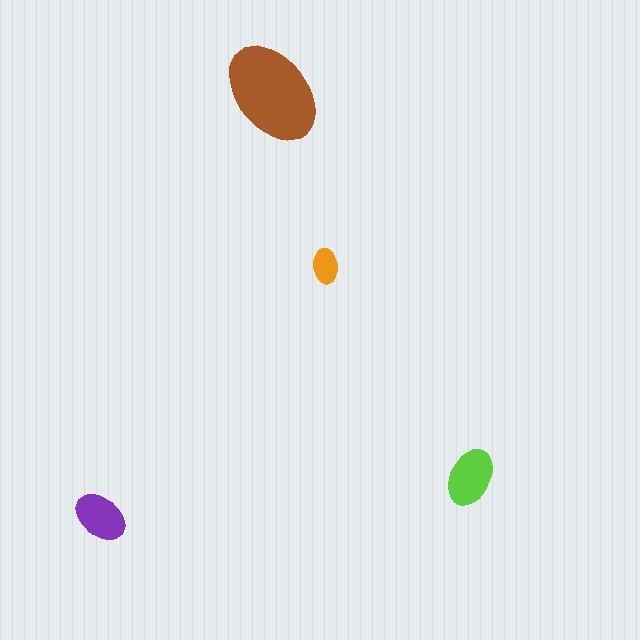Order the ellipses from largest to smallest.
the brown one, the lime one, the purple one, the orange one.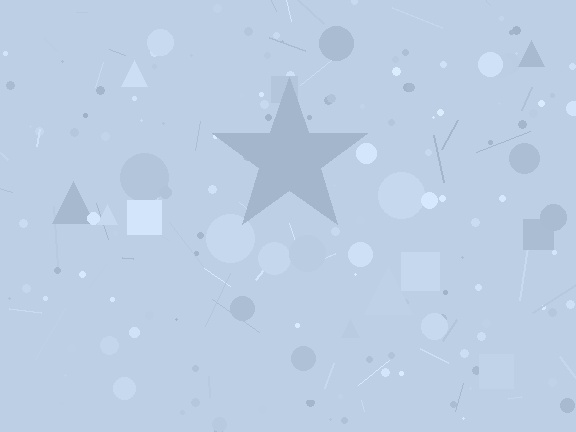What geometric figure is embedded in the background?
A star is embedded in the background.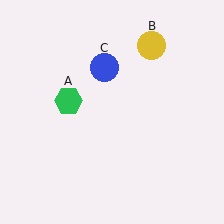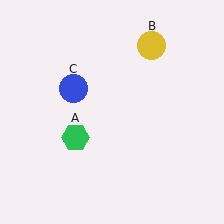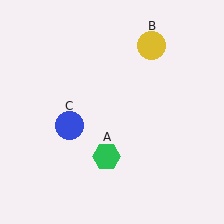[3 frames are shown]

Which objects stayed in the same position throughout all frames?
Yellow circle (object B) remained stationary.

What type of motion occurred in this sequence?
The green hexagon (object A), blue circle (object C) rotated counterclockwise around the center of the scene.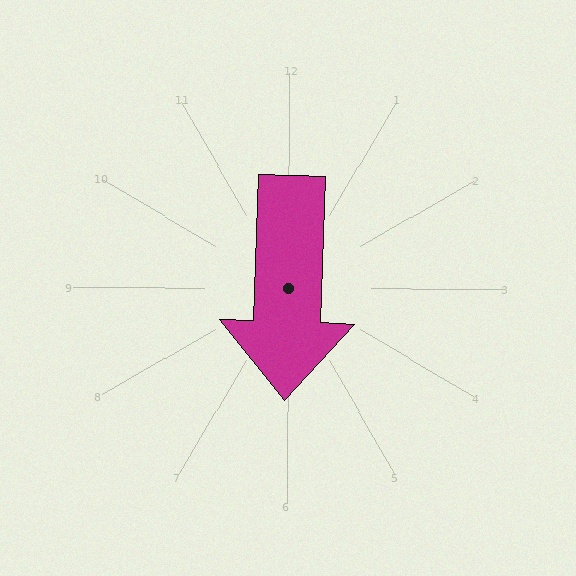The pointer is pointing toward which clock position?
Roughly 6 o'clock.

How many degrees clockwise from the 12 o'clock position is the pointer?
Approximately 182 degrees.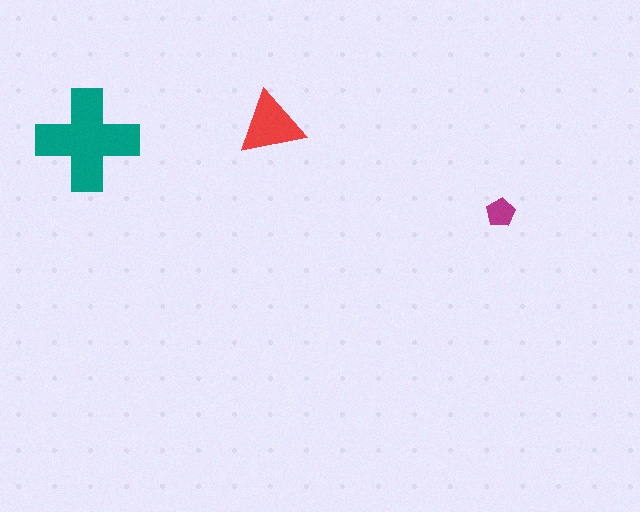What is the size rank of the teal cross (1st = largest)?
1st.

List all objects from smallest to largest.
The magenta pentagon, the red triangle, the teal cross.